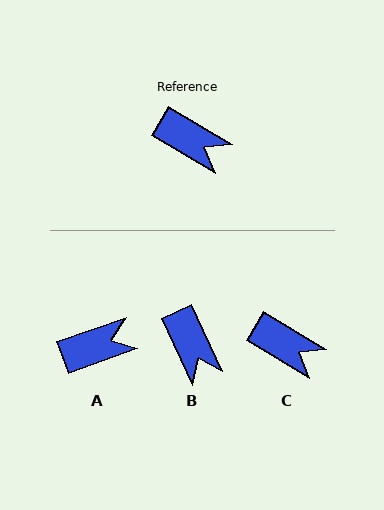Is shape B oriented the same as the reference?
No, it is off by about 34 degrees.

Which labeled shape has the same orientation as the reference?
C.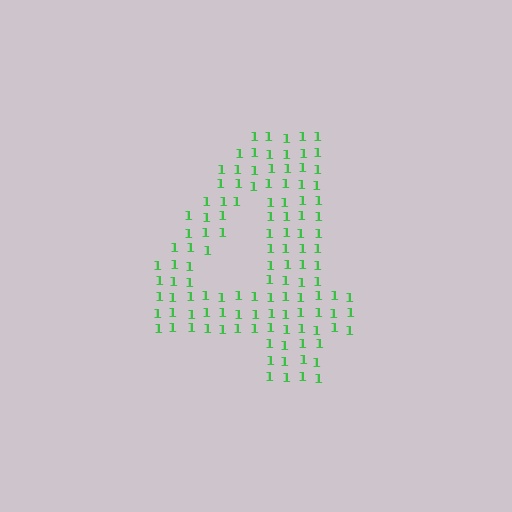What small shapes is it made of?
It is made of small digit 1's.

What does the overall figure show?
The overall figure shows the digit 4.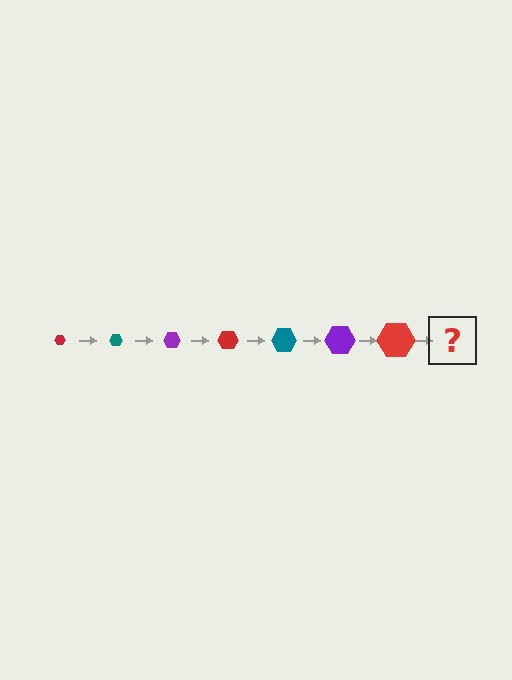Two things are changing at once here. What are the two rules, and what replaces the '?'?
The two rules are that the hexagon grows larger each step and the color cycles through red, teal, and purple. The '?' should be a teal hexagon, larger than the previous one.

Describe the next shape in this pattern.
It should be a teal hexagon, larger than the previous one.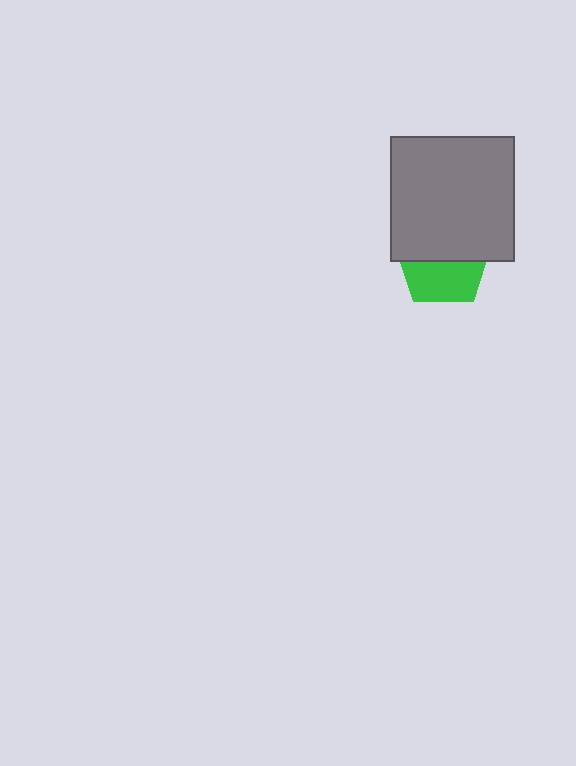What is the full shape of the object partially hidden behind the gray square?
The partially hidden object is a green pentagon.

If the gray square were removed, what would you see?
You would see the complete green pentagon.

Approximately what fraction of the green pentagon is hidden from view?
Roughly 53% of the green pentagon is hidden behind the gray square.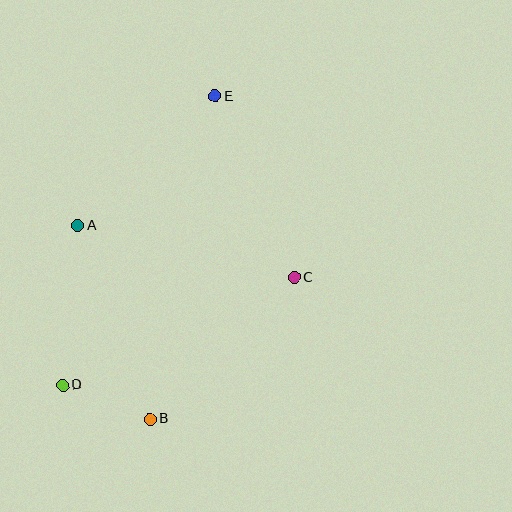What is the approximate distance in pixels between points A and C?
The distance between A and C is approximately 222 pixels.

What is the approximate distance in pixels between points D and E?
The distance between D and E is approximately 326 pixels.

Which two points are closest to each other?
Points B and D are closest to each other.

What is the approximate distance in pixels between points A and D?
The distance between A and D is approximately 160 pixels.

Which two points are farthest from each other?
Points B and E are farthest from each other.